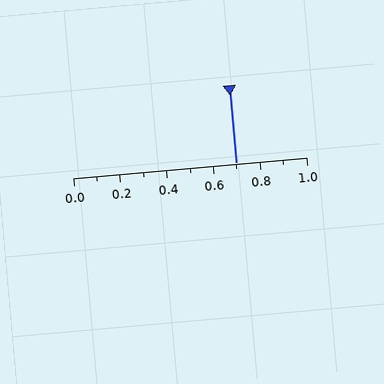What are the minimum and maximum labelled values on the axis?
The axis runs from 0.0 to 1.0.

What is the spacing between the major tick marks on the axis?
The major ticks are spaced 0.2 apart.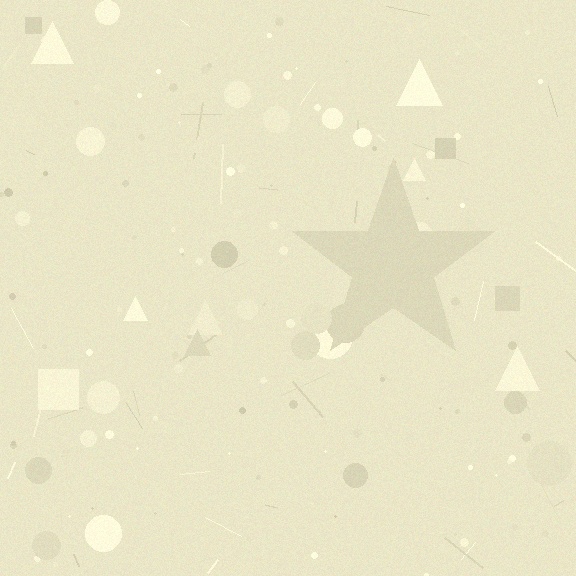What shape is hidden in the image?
A star is hidden in the image.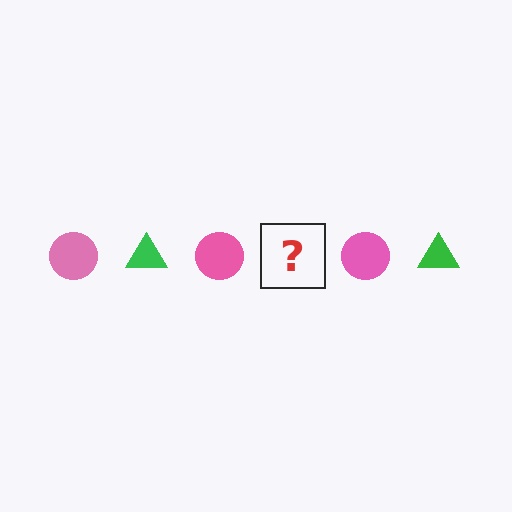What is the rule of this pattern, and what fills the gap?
The rule is that the pattern alternates between pink circle and green triangle. The gap should be filled with a green triangle.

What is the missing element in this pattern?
The missing element is a green triangle.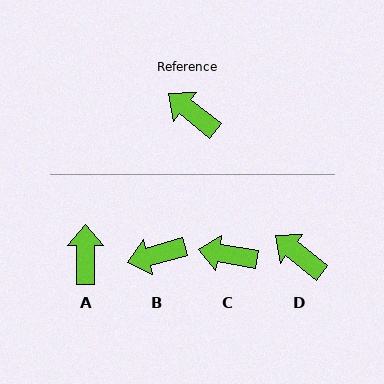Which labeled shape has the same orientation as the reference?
D.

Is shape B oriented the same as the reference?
No, it is off by about 54 degrees.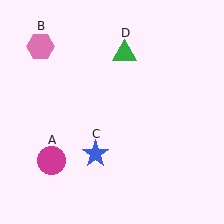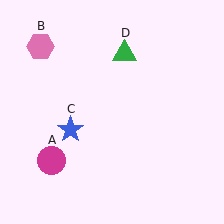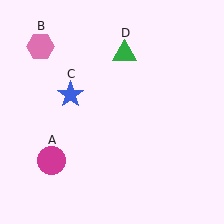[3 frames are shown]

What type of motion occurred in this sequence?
The blue star (object C) rotated clockwise around the center of the scene.